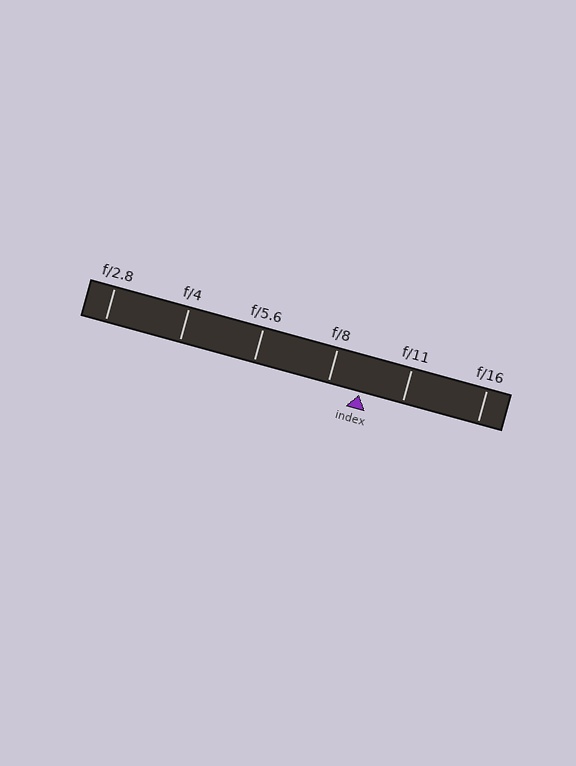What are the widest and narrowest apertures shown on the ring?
The widest aperture shown is f/2.8 and the narrowest is f/16.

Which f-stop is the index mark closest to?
The index mark is closest to f/8.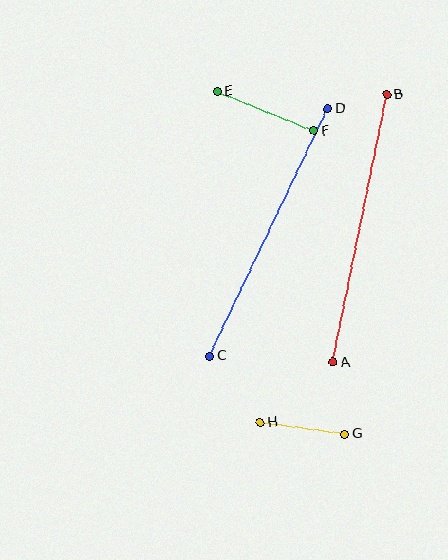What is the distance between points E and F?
The distance is approximately 105 pixels.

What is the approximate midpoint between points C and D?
The midpoint is at approximately (269, 232) pixels.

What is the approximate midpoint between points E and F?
The midpoint is at approximately (266, 111) pixels.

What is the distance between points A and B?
The distance is approximately 273 pixels.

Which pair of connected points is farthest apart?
Points C and D are farthest apart.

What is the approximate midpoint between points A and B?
The midpoint is at approximately (360, 229) pixels.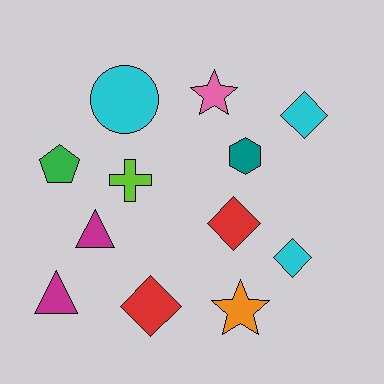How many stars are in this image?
There are 2 stars.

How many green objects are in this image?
There is 1 green object.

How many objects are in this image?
There are 12 objects.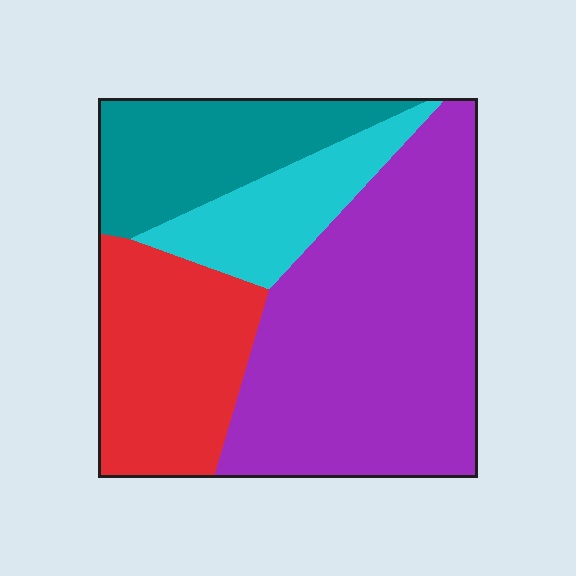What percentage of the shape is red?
Red covers about 20% of the shape.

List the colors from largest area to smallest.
From largest to smallest: purple, red, teal, cyan.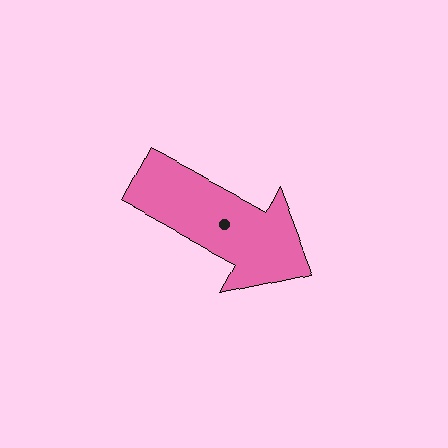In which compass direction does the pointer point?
Southeast.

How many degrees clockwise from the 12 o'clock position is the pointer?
Approximately 118 degrees.